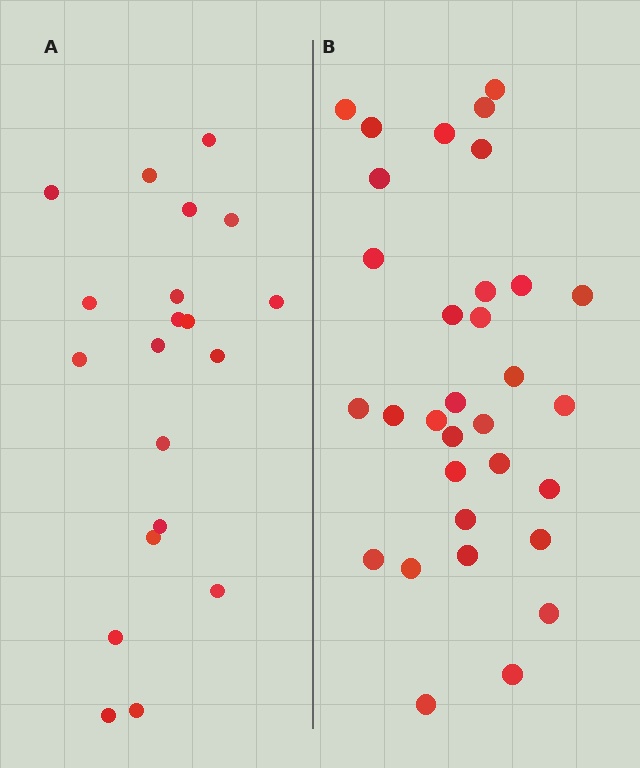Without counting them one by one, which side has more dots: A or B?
Region B (the right region) has more dots.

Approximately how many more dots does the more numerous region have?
Region B has roughly 12 or so more dots than region A.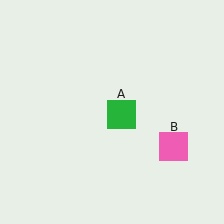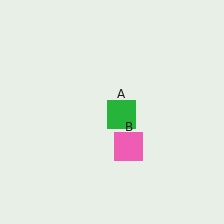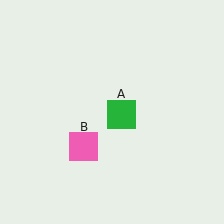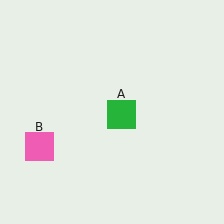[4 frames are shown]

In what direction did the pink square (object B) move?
The pink square (object B) moved left.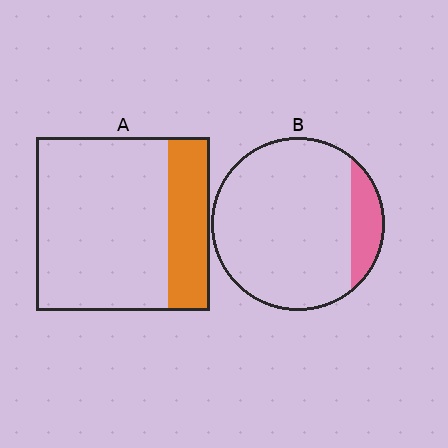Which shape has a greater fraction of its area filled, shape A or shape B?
Shape A.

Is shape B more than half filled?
No.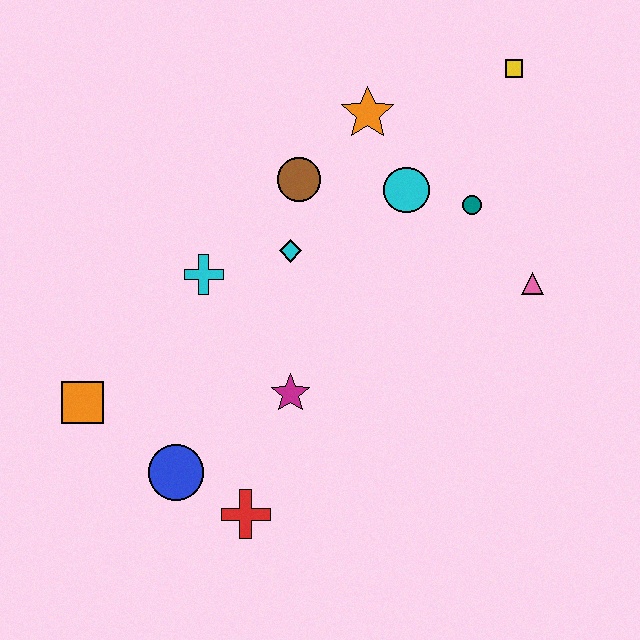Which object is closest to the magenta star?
The red cross is closest to the magenta star.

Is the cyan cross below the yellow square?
Yes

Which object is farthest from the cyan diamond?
The yellow square is farthest from the cyan diamond.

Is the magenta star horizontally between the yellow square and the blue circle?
Yes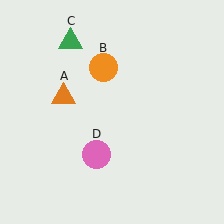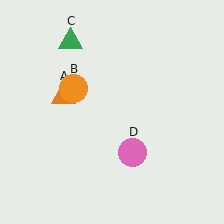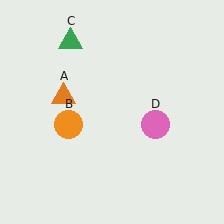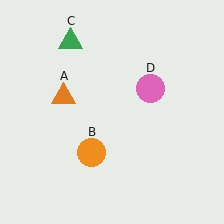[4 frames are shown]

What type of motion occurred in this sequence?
The orange circle (object B), pink circle (object D) rotated counterclockwise around the center of the scene.